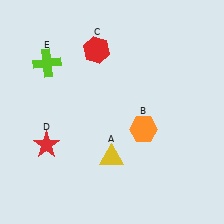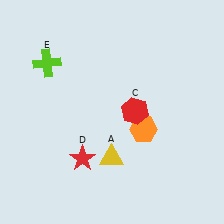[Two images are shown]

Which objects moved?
The objects that moved are: the red hexagon (C), the red star (D).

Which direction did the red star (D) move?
The red star (D) moved right.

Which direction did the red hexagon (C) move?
The red hexagon (C) moved down.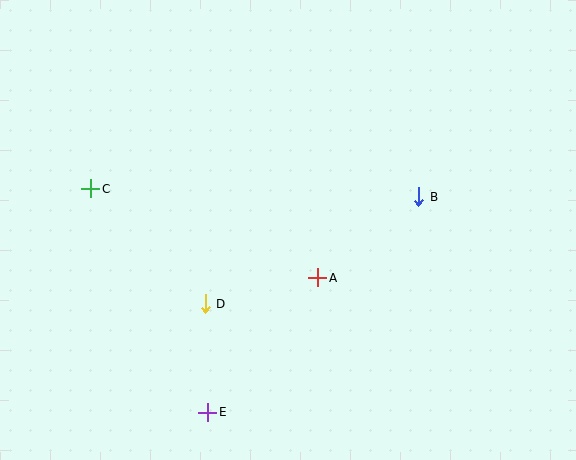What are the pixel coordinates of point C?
Point C is at (91, 189).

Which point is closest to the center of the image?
Point A at (318, 278) is closest to the center.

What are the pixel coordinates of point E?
Point E is at (208, 412).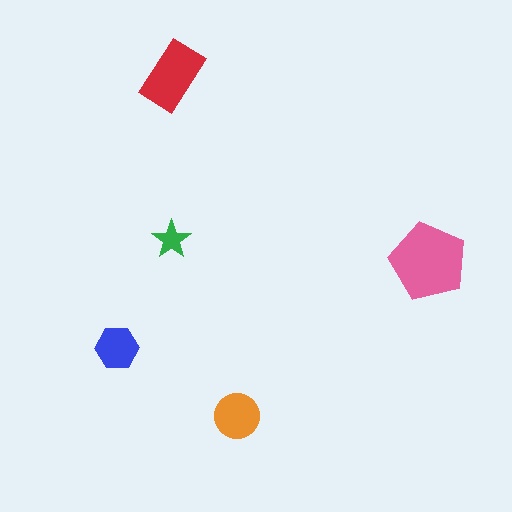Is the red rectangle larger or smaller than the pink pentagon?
Smaller.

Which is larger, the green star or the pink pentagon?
The pink pentagon.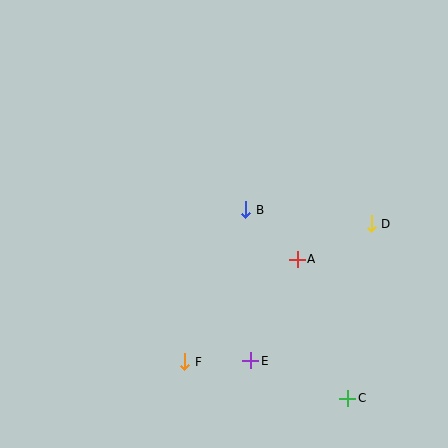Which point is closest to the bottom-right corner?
Point C is closest to the bottom-right corner.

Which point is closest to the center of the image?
Point B at (246, 210) is closest to the center.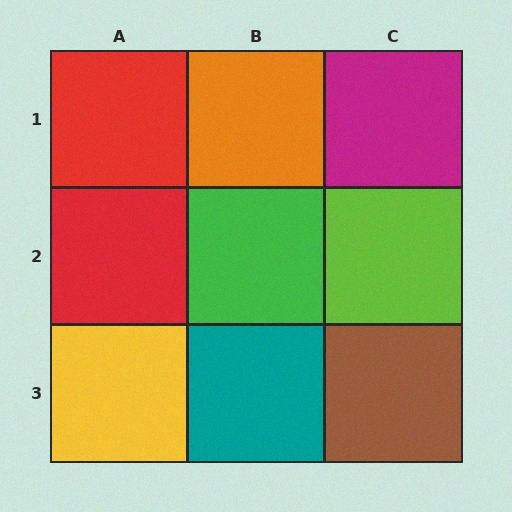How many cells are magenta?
1 cell is magenta.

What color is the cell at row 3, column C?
Brown.